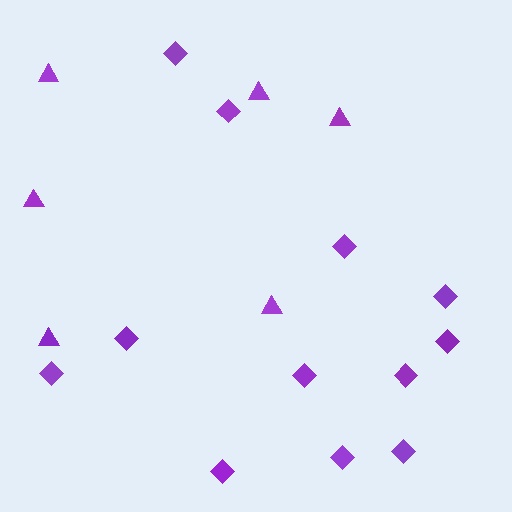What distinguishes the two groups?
There are 2 groups: one group of triangles (6) and one group of diamonds (12).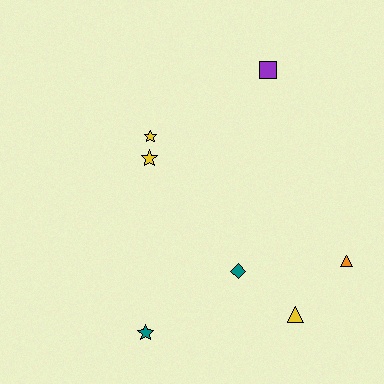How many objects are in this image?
There are 7 objects.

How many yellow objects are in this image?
There are 3 yellow objects.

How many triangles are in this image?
There are 2 triangles.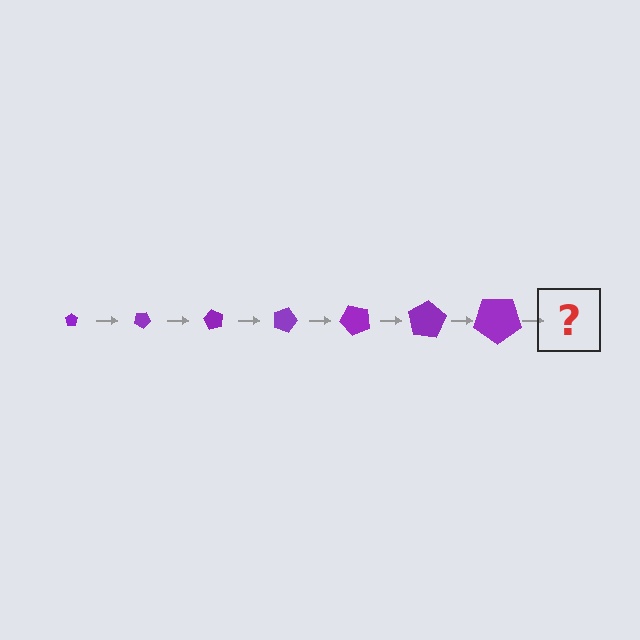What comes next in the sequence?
The next element should be a pentagon, larger than the previous one and rotated 210 degrees from the start.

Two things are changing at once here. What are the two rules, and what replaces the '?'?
The two rules are that the pentagon grows larger each step and it rotates 30 degrees each step. The '?' should be a pentagon, larger than the previous one and rotated 210 degrees from the start.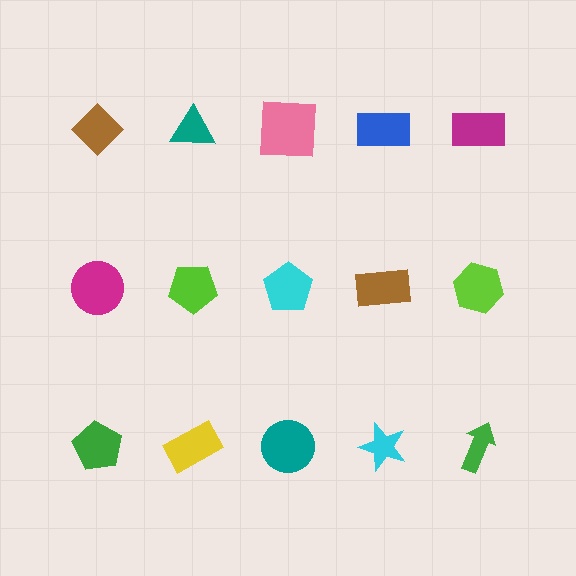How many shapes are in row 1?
5 shapes.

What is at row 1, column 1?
A brown diamond.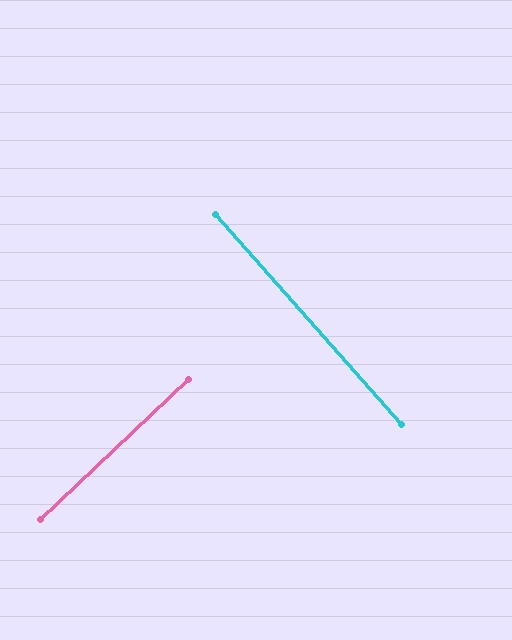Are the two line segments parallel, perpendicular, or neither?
Perpendicular — they meet at approximately 88°.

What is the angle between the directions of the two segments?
Approximately 88 degrees.